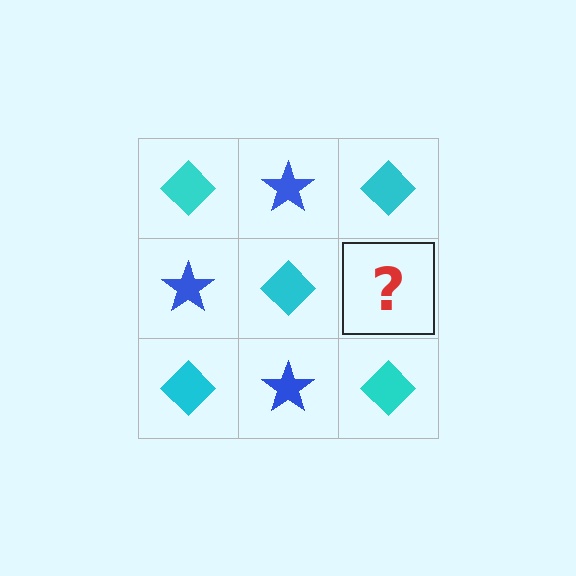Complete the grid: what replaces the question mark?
The question mark should be replaced with a blue star.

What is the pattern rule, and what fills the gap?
The rule is that it alternates cyan diamond and blue star in a checkerboard pattern. The gap should be filled with a blue star.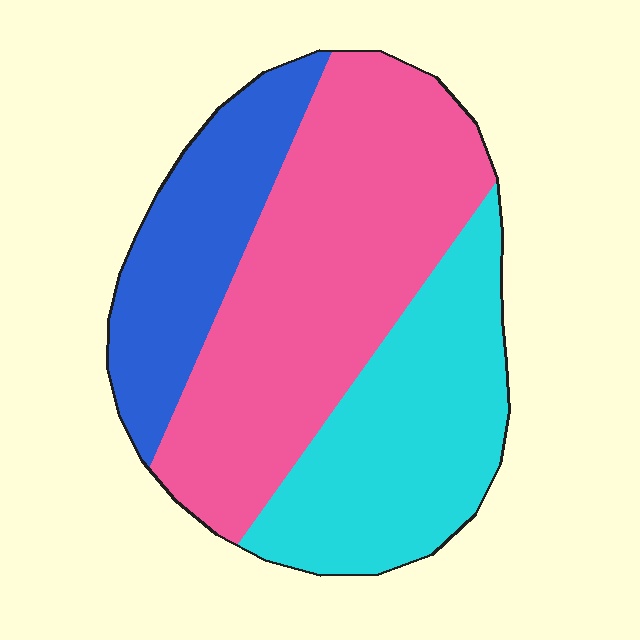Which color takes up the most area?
Pink, at roughly 45%.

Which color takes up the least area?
Blue, at roughly 20%.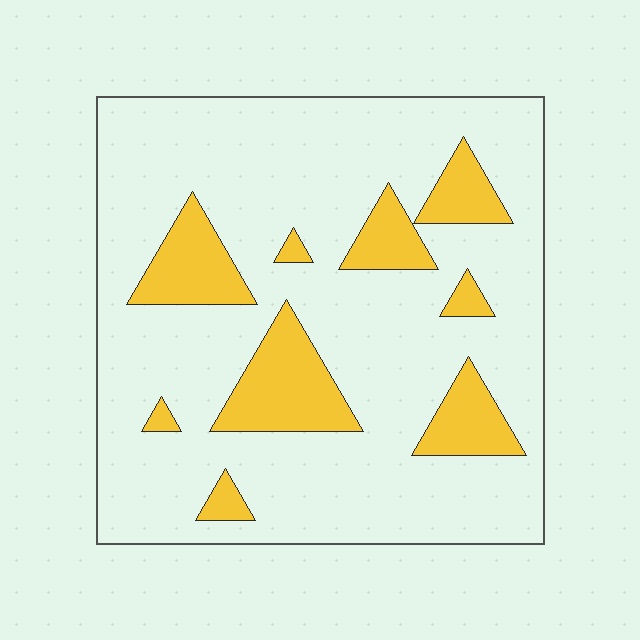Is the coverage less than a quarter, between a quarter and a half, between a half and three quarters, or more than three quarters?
Less than a quarter.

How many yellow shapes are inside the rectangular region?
9.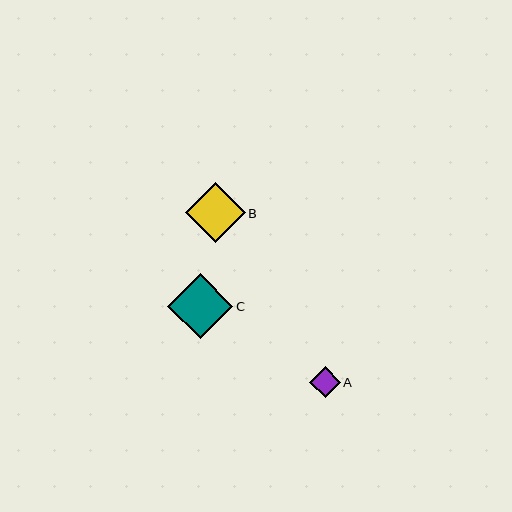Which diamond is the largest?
Diamond C is the largest with a size of approximately 65 pixels.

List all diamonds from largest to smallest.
From largest to smallest: C, B, A.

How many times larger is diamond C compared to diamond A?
Diamond C is approximately 2.1 times the size of diamond A.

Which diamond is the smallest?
Diamond A is the smallest with a size of approximately 31 pixels.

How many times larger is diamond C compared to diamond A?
Diamond C is approximately 2.1 times the size of diamond A.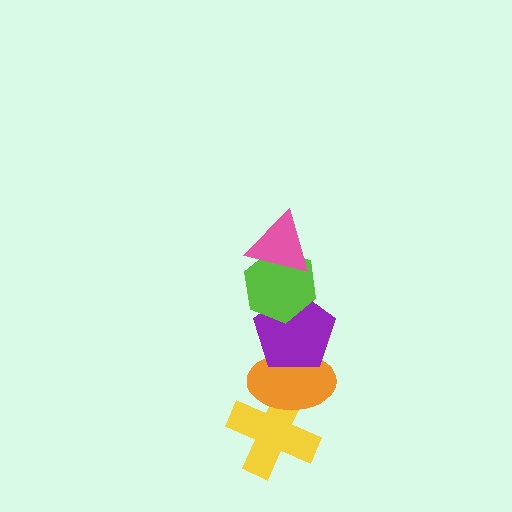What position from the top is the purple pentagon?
The purple pentagon is 3rd from the top.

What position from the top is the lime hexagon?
The lime hexagon is 2nd from the top.